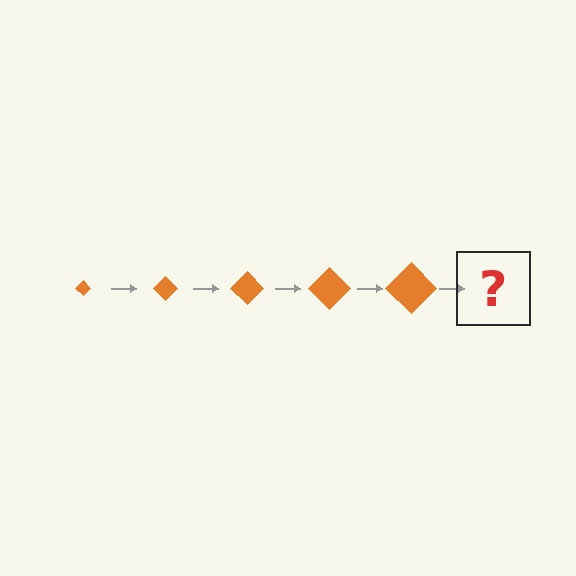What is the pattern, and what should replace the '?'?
The pattern is that the diamond gets progressively larger each step. The '?' should be an orange diamond, larger than the previous one.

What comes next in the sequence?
The next element should be an orange diamond, larger than the previous one.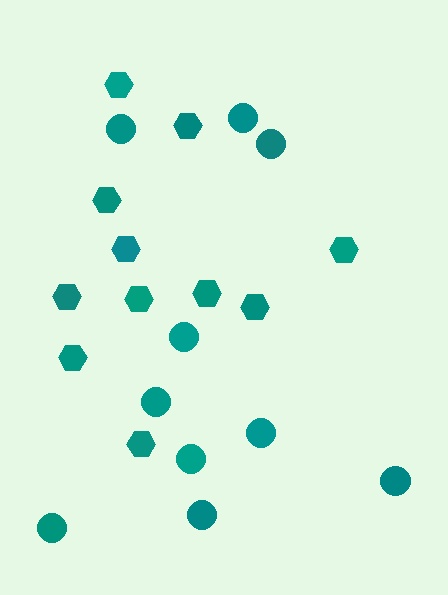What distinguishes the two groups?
There are 2 groups: one group of hexagons (11) and one group of circles (10).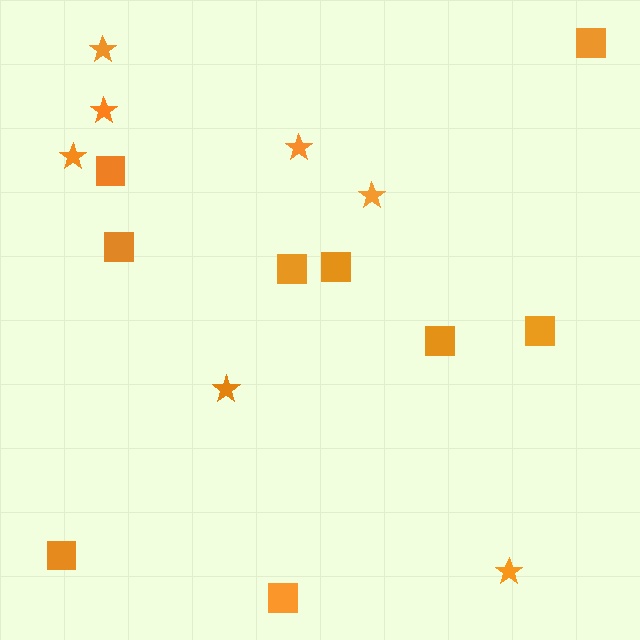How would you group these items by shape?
There are 2 groups: one group of squares (9) and one group of stars (7).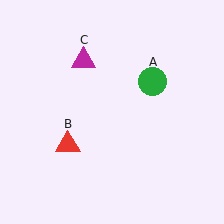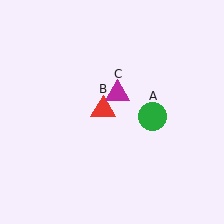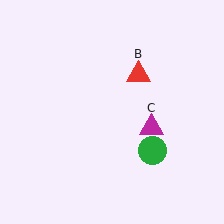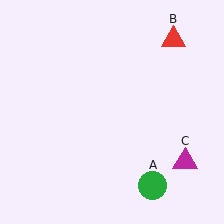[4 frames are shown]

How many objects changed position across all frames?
3 objects changed position: green circle (object A), red triangle (object B), magenta triangle (object C).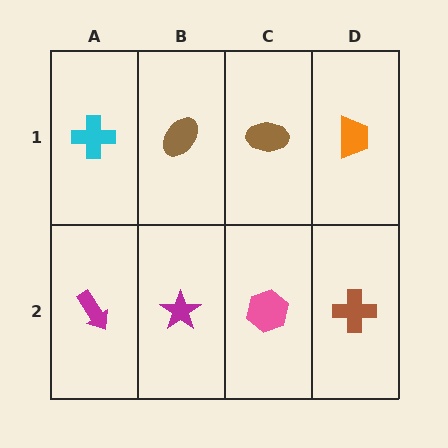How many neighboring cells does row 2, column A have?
2.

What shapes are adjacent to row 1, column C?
A pink hexagon (row 2, column C), a brown ellipse (row 1, column B), an orange trapezoid (row 1, column D).